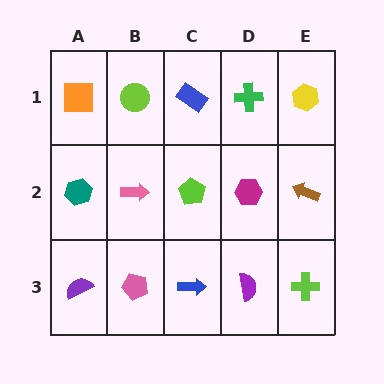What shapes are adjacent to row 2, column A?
An orange square (row 1, column A), a purple semicircle (row 3, column A), a pink arrow (row 2, column B).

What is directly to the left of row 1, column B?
An orange square.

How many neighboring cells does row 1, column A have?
2.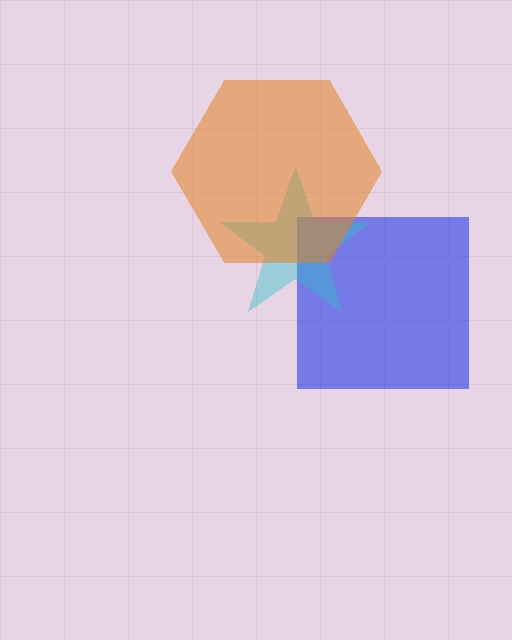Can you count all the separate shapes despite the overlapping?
Yes, there are 3 separate shapes.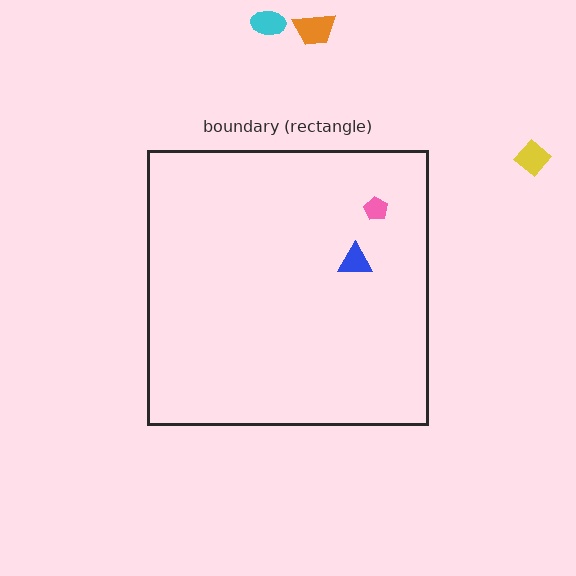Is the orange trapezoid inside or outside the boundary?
Outside.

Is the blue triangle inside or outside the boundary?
Inside.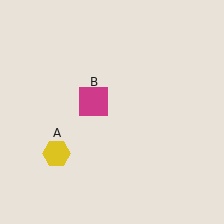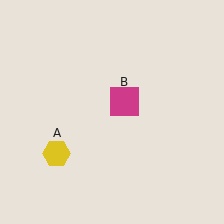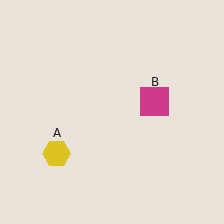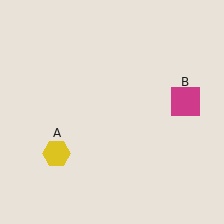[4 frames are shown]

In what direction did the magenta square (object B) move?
The magenta square (object B) moved right.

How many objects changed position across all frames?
1 object changed position: magenta square (object B).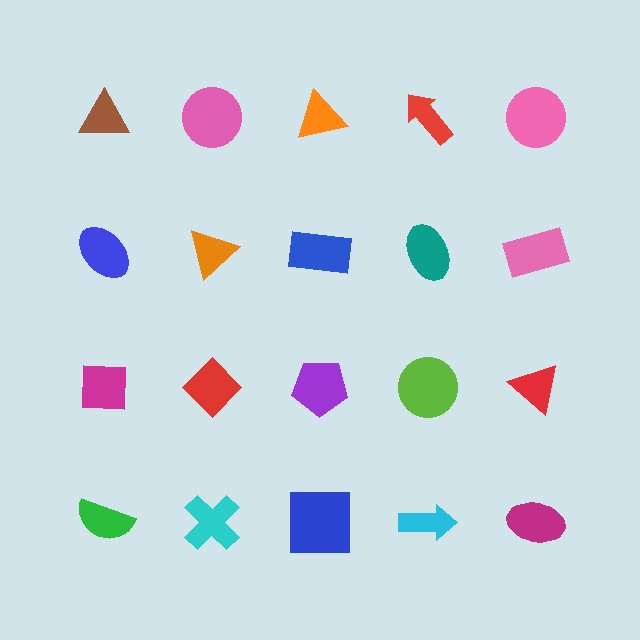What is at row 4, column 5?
A magenta ellipse.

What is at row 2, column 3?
A blue rectangle.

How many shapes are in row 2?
5 shapes.